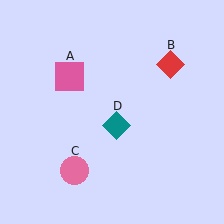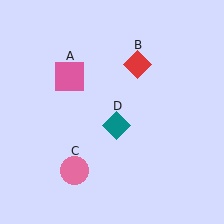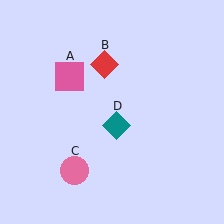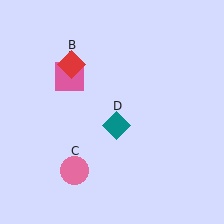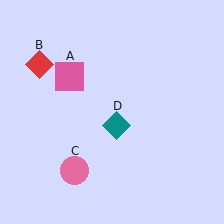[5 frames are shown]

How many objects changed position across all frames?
1 object changed position: red diamond (object B).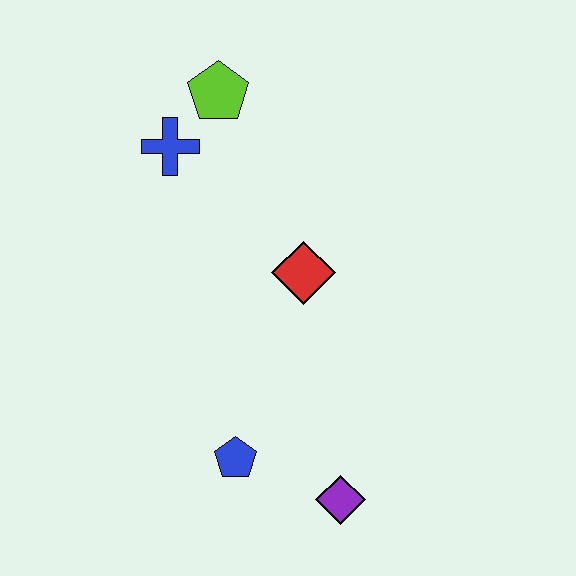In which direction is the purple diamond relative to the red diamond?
The purple diamond is below the red diamond.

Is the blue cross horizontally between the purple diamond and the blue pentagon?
No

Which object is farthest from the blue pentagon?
The lime pentagon is farthest from the blue pentagon.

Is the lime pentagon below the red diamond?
No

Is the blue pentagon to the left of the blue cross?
No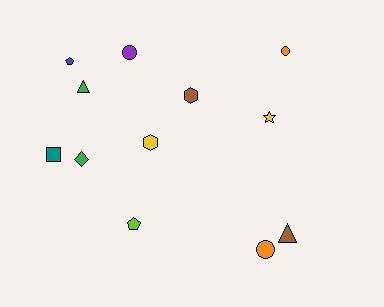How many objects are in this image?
There are 12 objects.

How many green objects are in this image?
There are 2 green objects.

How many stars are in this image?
There is 1 star.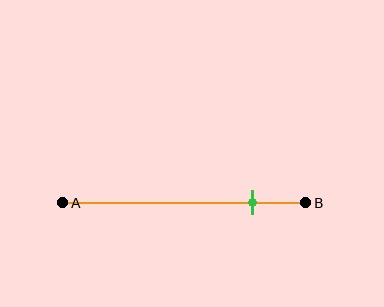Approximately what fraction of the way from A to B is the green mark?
The green mark is approximately 80% of the way from A to B.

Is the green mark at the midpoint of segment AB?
No, the mark is at about 80% from A, not at the 50% midpoint.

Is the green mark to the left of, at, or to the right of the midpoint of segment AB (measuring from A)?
The green mark is to the right of the midpoint of segment AB.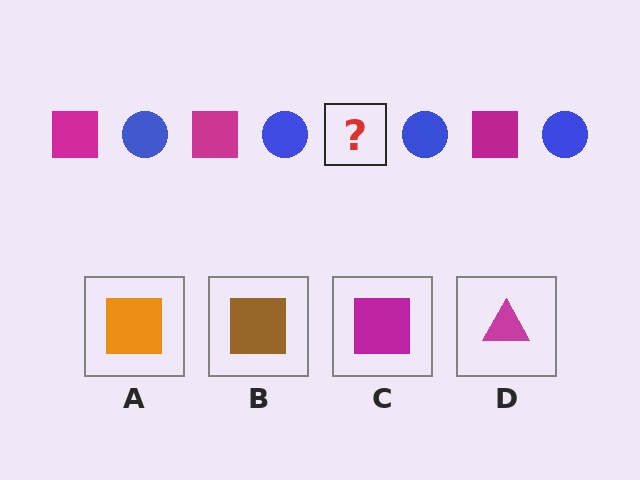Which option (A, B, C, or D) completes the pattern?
C.